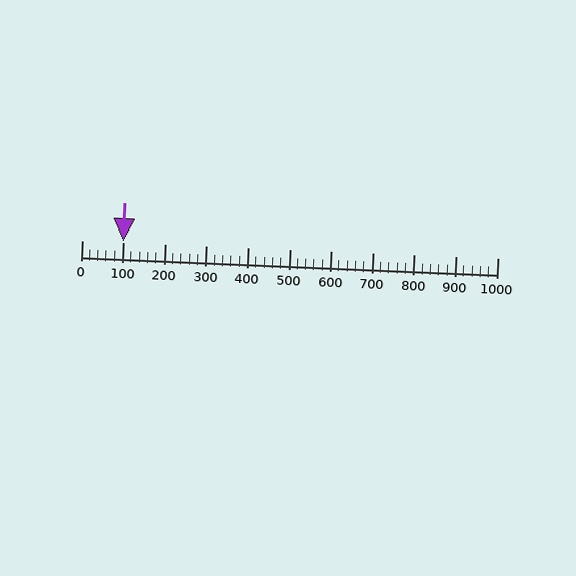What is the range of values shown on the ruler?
The ruler shows values from 0 to 1000.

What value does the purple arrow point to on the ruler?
The purple arrow points to approximately 100.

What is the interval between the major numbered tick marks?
The major tick marks are spaced 100 units apart.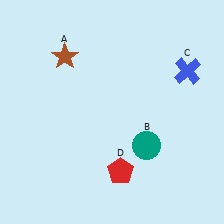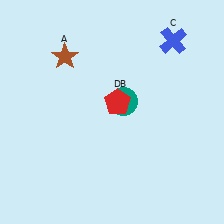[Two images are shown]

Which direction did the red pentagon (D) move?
The red pentagon (D) moved up.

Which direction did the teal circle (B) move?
The teal circle (B) moved up.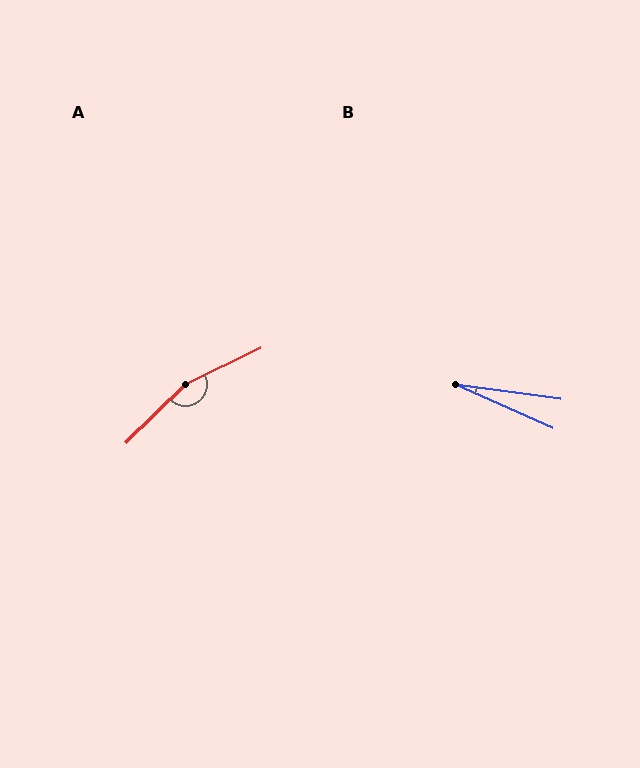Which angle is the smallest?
B, at approximately 16 degrees.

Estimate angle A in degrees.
Approximately 161 degrees.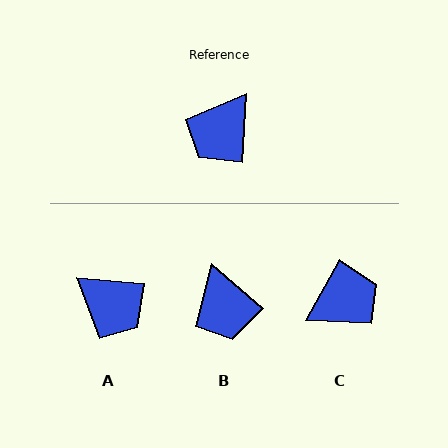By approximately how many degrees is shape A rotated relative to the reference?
Approximately 88 degrees counter-clockwise.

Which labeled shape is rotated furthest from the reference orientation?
C, about 154 degrees away.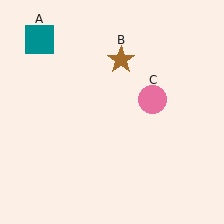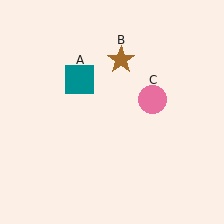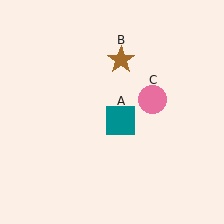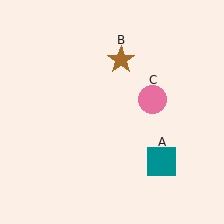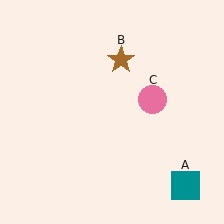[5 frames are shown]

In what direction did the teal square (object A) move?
The teal square (object A) moved down and to the right.